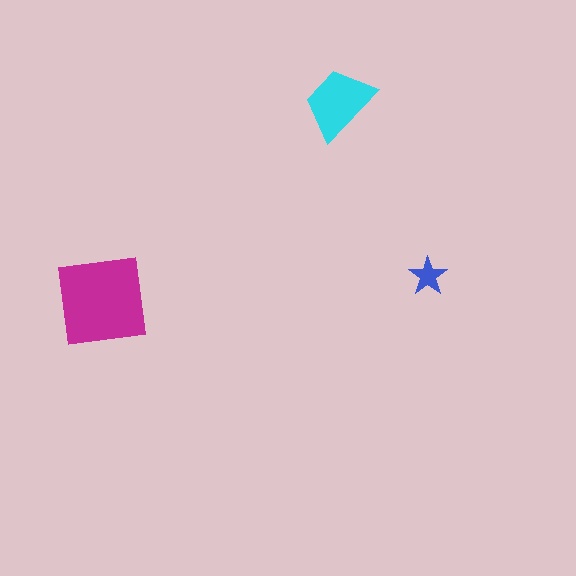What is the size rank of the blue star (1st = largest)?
3rd.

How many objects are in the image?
There are 3 objects in the image.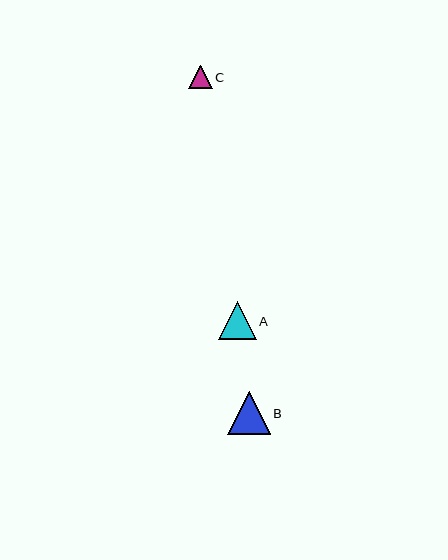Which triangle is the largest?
Triangle B is the largest with a size of approximately 43 pixels.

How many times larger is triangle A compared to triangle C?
Triangle A is approximately 1.6 times the size of triangle C.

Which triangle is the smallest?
Triangle C is the smallest with a size of approximately 24 pixels.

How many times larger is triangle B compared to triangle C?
Triangle B is approximately 1.8 times the size of triangle C.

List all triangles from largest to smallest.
From largest to smallest: B, A, C.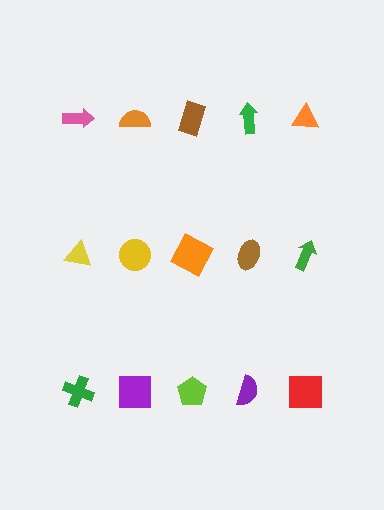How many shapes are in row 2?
5 shapes.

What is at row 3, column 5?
A red square.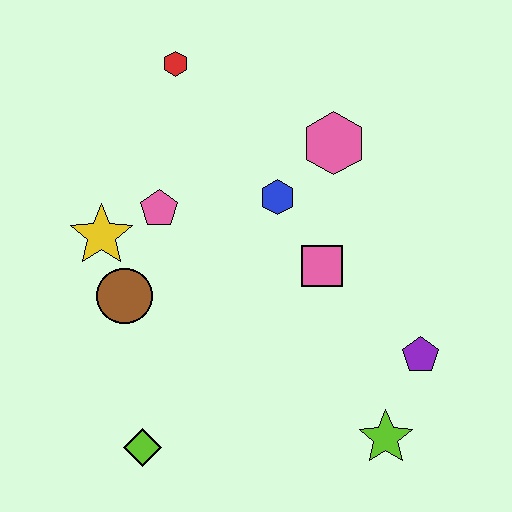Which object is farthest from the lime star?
The red hexagon is farthest from the lime star.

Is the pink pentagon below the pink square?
No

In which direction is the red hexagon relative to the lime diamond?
The red hexagon is above the lime diamond.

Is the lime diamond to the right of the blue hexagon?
No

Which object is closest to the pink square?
The blue hexagon is closest to the pink square.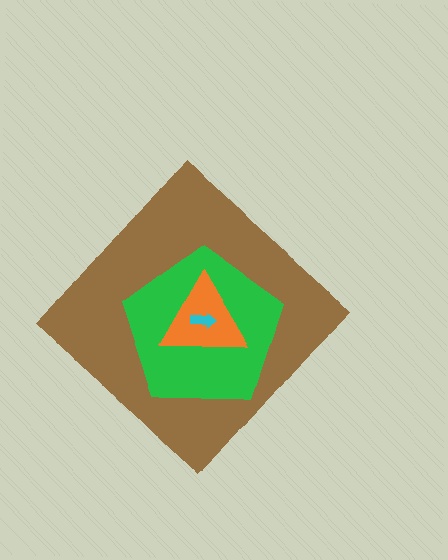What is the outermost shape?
The brown diamond.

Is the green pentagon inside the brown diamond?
Yes.